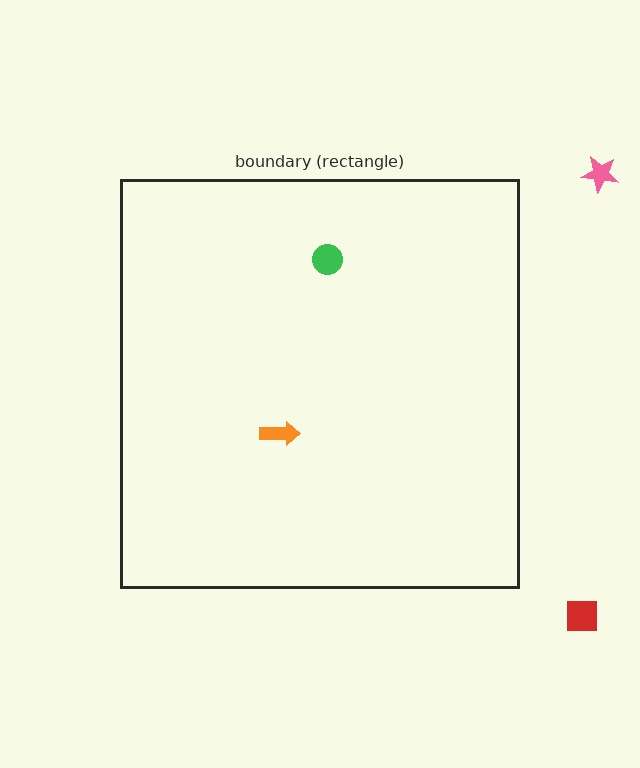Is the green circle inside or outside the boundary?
Inside.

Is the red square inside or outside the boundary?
Outside.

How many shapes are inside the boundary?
2 inside, 2 outside.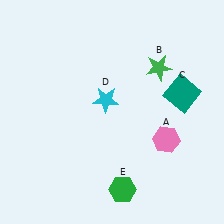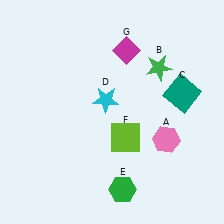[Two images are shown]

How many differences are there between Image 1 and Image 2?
There are 2 differences between the two images.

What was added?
A lime square (F), a magenta diamond (G) were added in Image 2.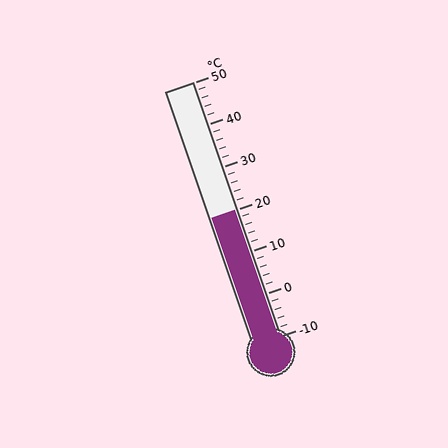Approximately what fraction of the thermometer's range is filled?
The thermometer is filled to approximately 50% of its range.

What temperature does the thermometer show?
The thermometer shows approximately 20°C.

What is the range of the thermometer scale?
The thermometer scale ranges from -10°C to 50°C.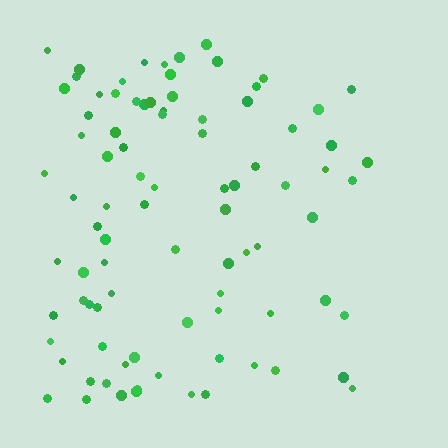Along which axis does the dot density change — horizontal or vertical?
Horizontal.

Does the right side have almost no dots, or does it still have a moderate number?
Still a moderate number, just noticeably fewer than the left.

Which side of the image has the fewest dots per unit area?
The right.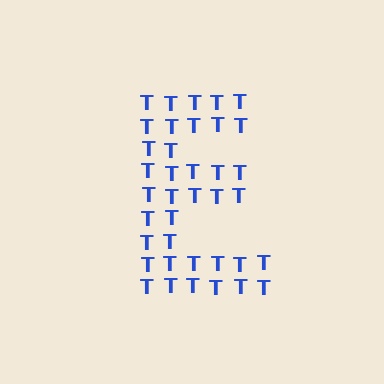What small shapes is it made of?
It is made of small letter T's.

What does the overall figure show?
The overall figure shows the letter E.